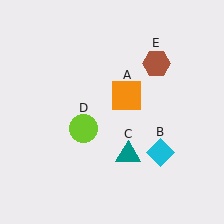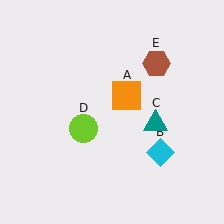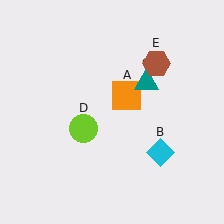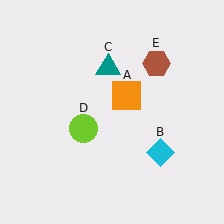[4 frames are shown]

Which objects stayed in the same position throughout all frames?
Orange square (object A) and cyan diamond (object B) and lime circle (object D) and brown hexagon (object E) remained stationary.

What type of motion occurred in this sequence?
The teal triangle (object C) rotated counterclockwise around the center of the scene.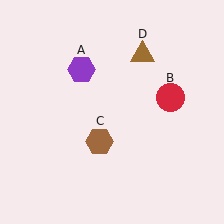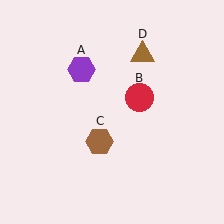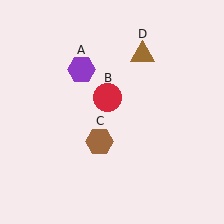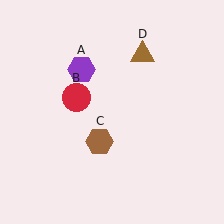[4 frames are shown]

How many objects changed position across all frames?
1 object changed position: red circle (object B).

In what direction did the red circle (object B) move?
The red circle (object B) moved left.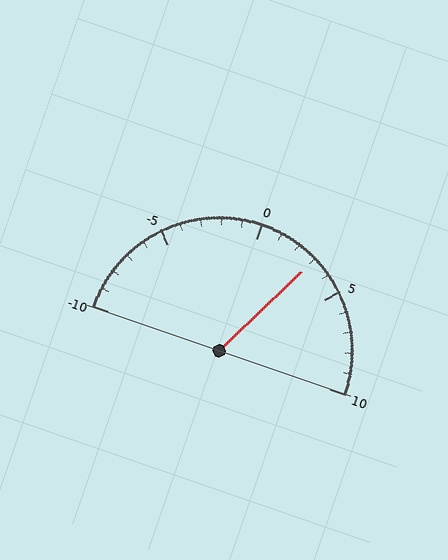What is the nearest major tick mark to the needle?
The nearest major tick mark is 5.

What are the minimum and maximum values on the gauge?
The gauge ranges from -10 to 10.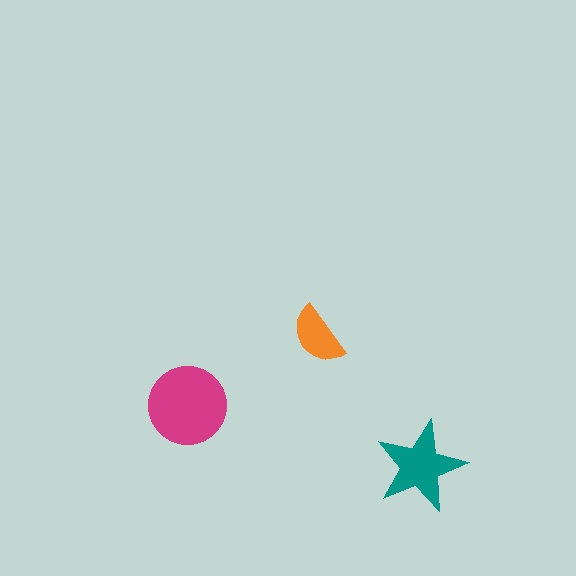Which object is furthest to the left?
The magenta circle is leftmost.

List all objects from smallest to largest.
The orange semicircle, the teal star, the magenta circle.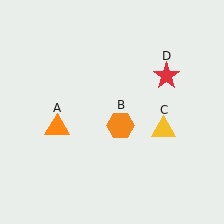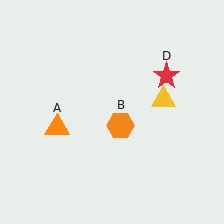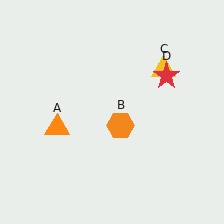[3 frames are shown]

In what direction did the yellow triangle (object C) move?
The yellow triangle (object C) moved up.